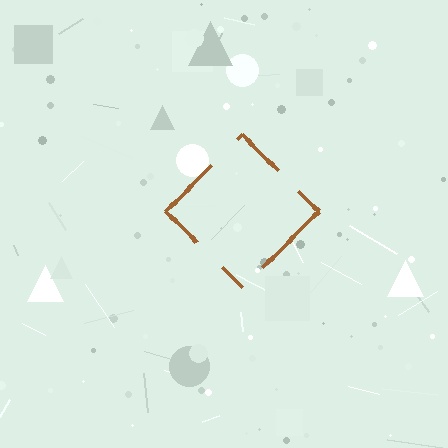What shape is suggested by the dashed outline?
The dashed outline suggests a diamond.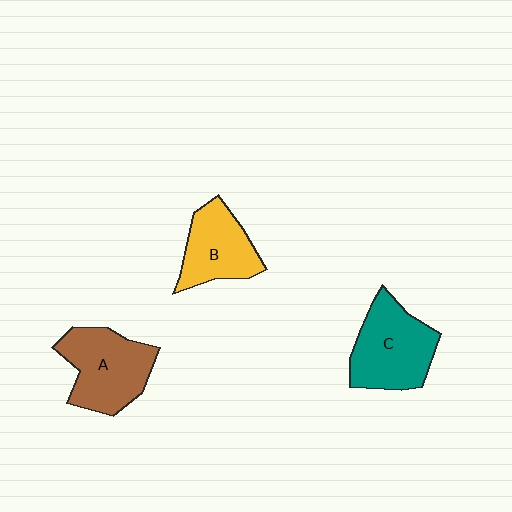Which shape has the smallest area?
Shape B (yellow).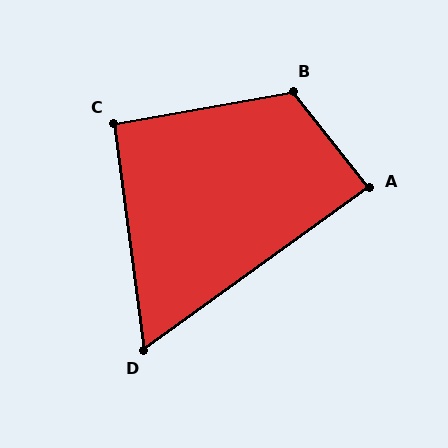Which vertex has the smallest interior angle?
D, at approximately 62 degrees.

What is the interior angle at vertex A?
Approximately 88 degrees (approximately right).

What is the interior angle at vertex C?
Approximately 92 degrees (approximately right).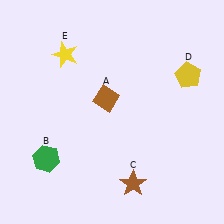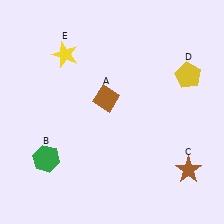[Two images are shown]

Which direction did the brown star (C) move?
The brown star (C) moved right.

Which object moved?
The brown star (C) moved right.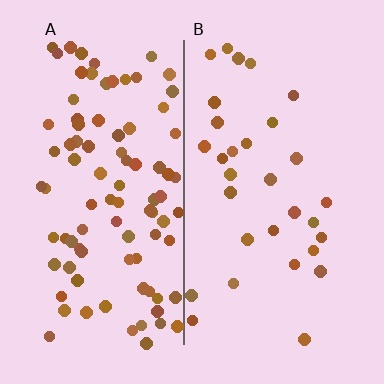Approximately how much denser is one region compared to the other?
Approximately 3.0× — region A over region B.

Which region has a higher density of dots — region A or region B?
A (the left).